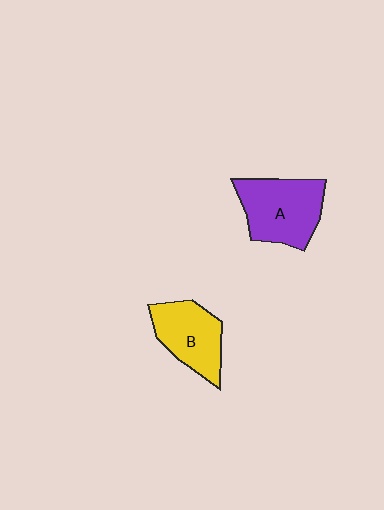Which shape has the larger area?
Shape A (purple).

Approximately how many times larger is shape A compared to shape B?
Approximately 1.2 times.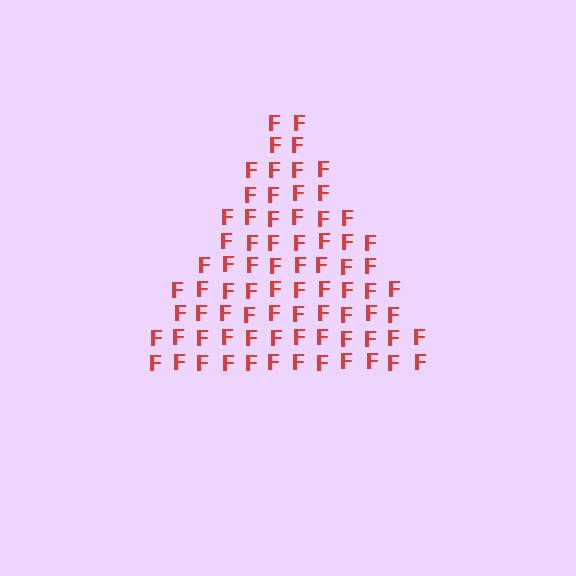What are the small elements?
The small elements are letter F's.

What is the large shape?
The large shape is a triangle.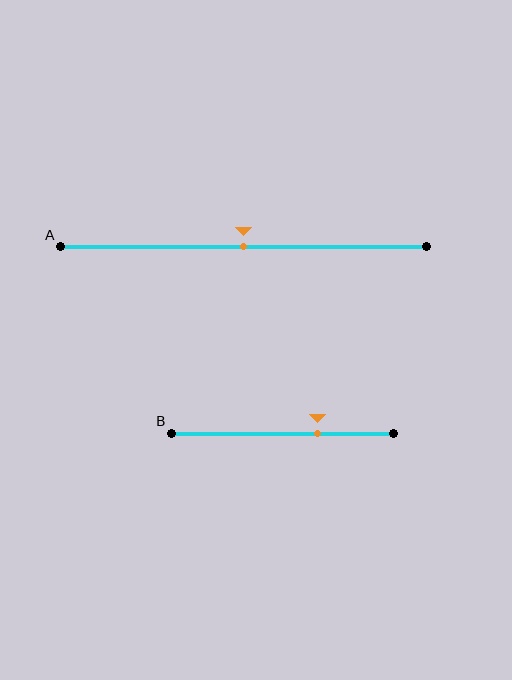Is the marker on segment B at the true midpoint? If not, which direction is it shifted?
No, the marker on segment B is shifted to the right by about 16% of the segment length.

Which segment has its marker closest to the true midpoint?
Segment A has its marker closest to the true midpoint.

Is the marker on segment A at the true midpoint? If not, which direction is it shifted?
Yes, the marker on segment A is at the true midpoint.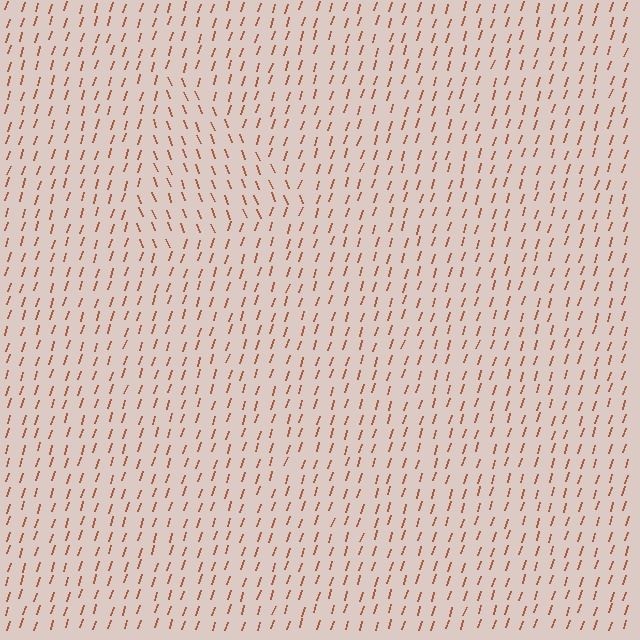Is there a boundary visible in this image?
Yes, there is a texture boundary formed by a change in line orientation.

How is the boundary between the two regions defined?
The boundary is defined purely by a change in line orientation (approximately 39 degrees difference). All lines are the same color and thickness.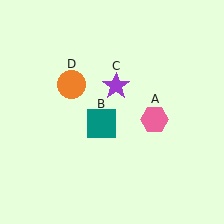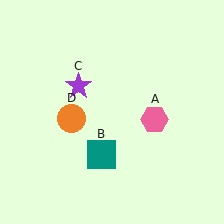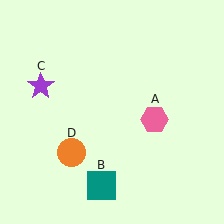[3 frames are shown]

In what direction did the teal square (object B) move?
The teal square (object B) moved down.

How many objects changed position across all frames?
3 objects changed position: teal square (object B), purple star (object C), orange circle (object D).